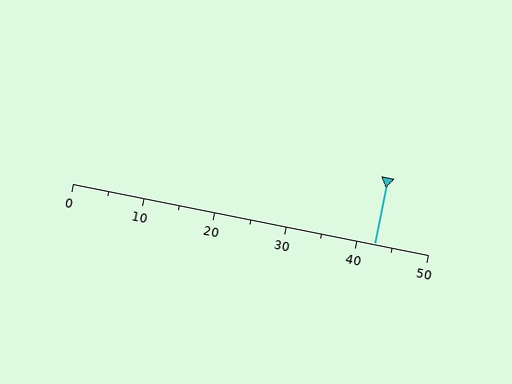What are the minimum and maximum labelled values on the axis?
The axis runs from 0 to 50.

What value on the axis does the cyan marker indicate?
The marker indicates approximately 42.5.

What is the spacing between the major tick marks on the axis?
The major ticks are spaced 10 apart.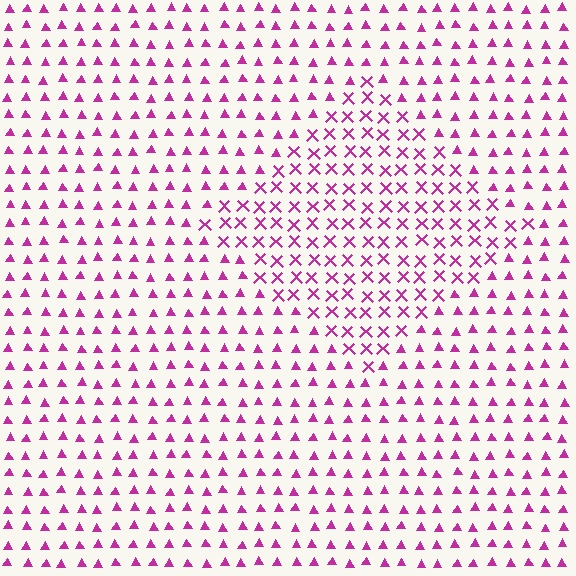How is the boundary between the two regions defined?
The boundary is defined by a change in element shape: X marks inside vs. triangles outside. All elements share the same color and spacing.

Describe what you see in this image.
The image is filled with small magenta elements arranged in a uniform grid. A diamond-shaped region contains X marks, while the surrounding area contains triangles. The boundary is defined purely by the change in element shape.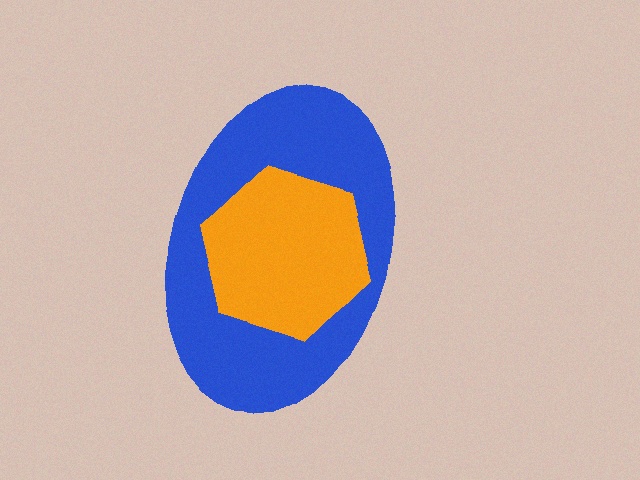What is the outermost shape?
The blue ellipse.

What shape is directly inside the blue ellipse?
The orange hexagon.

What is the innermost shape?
The orange hexagon.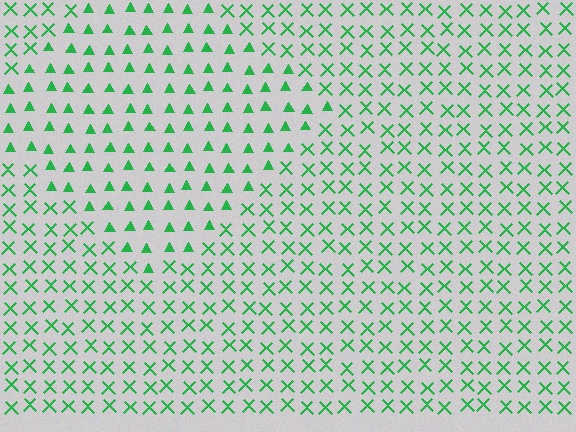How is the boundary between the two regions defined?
The boundary is defined by a change in element shape: triangles inside vs. X marks outside. All elements share the same color and spacing.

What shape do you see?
I see a diamond.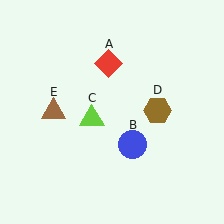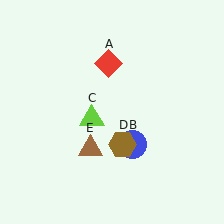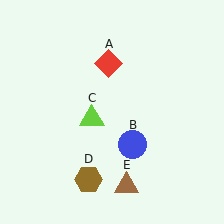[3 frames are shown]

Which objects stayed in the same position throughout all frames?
Red diamond (object A) and blue circle (object B) and lime triangle (object C) remained stationary.